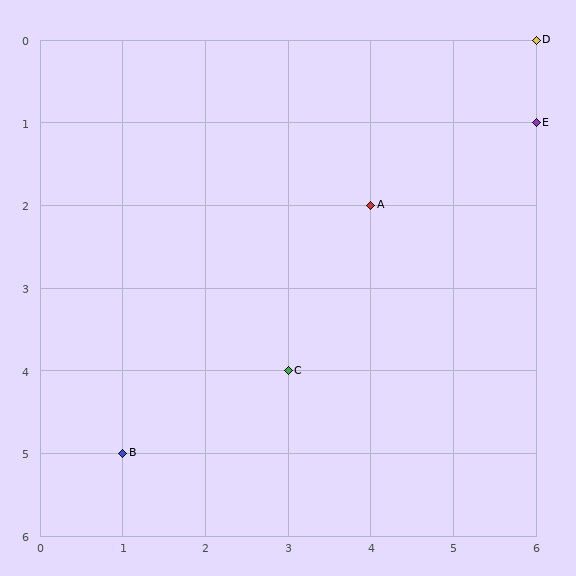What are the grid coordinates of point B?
Point B is at grid coordinates (1, 5).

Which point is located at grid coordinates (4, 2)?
Point A is at (4, 2).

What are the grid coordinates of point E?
Point E is at grid coordinates (6, 1).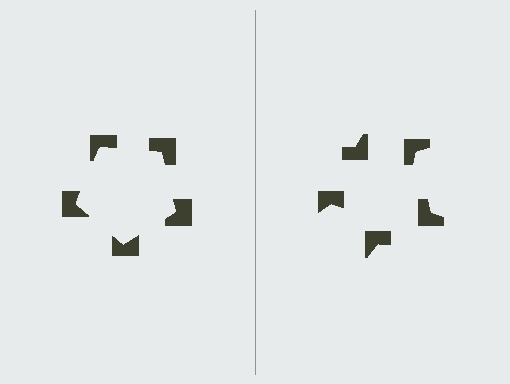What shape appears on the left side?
An illusory pentagon.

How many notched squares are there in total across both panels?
10 — 5 on each side.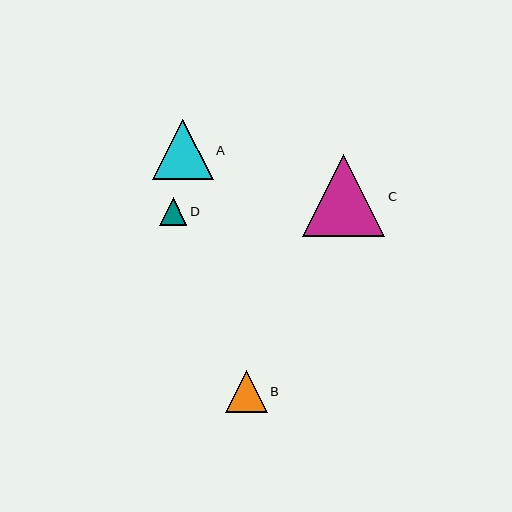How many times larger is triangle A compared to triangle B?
Triangle A is approximately 1.4 times the size of triangle B.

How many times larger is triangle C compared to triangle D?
Triangle C is approximately 3.0 times the size of triangle D.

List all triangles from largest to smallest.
From largest to smallest: C, A, B, D.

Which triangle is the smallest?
Triangle D is the smallest with a size of approximately 28 pixels.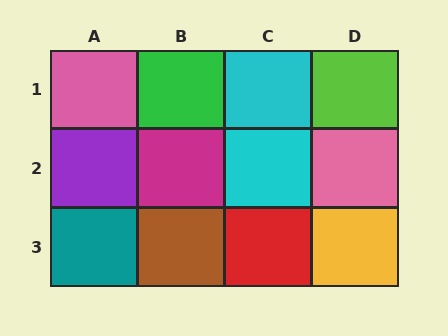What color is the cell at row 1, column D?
Lime.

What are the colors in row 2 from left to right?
Purple, magenta, cyan, pink.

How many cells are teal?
1 cell is teal.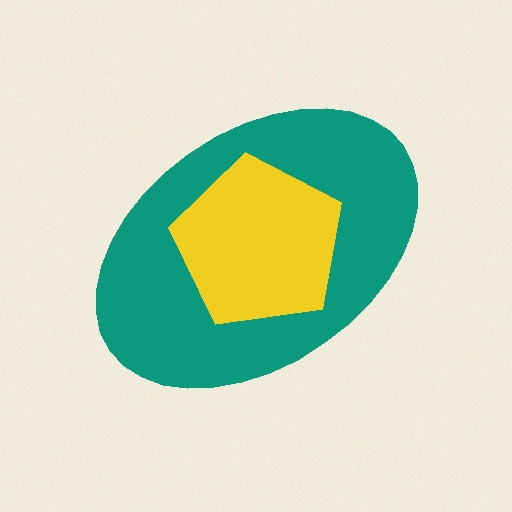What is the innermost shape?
The yellow pentagon.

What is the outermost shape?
The teal ellipse.